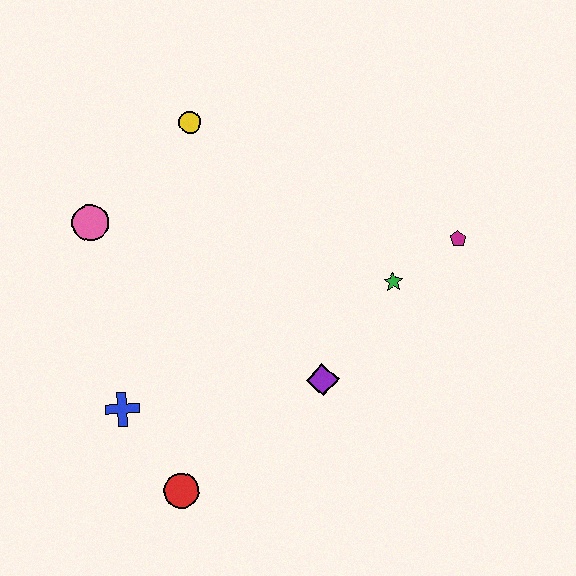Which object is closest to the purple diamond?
The green star is closest to the purple diamond.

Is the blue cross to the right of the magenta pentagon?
No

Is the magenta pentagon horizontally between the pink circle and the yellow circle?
No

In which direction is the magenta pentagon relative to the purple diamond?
The magenta pentagon is to the right of the purple diamond.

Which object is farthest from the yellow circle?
The red circle is farthest from the yellow circle.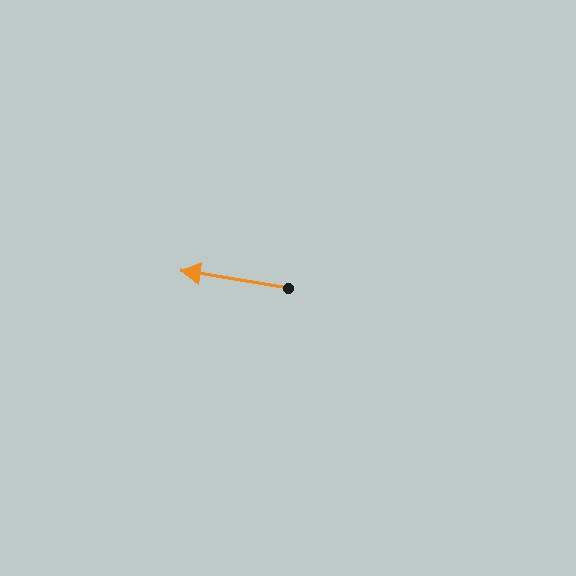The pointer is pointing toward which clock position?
Roughly 9 o'clock.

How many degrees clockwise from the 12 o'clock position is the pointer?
Approximately 279 degrees.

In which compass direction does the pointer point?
West.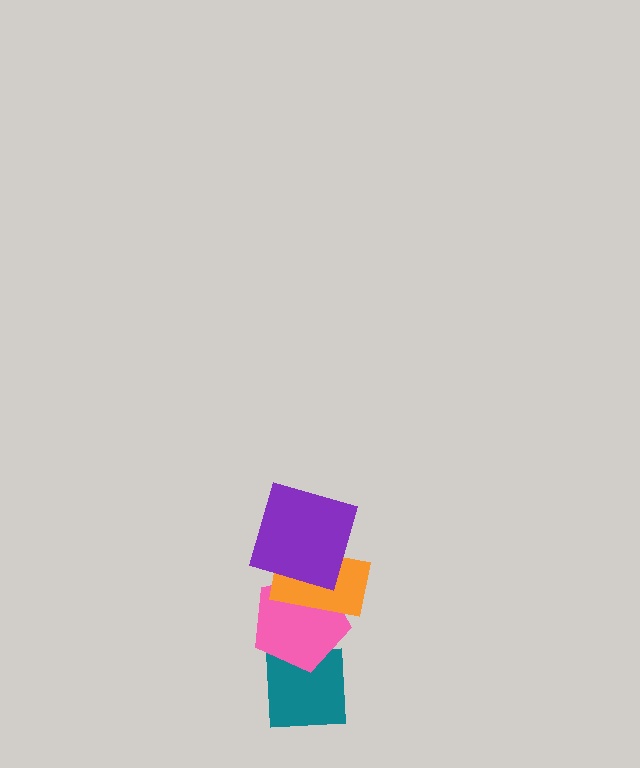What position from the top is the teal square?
The teal square is 4th from the top.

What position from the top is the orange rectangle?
The orange rectangle is 2nd from the top.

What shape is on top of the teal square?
The pink pentagon is on top of the teal square.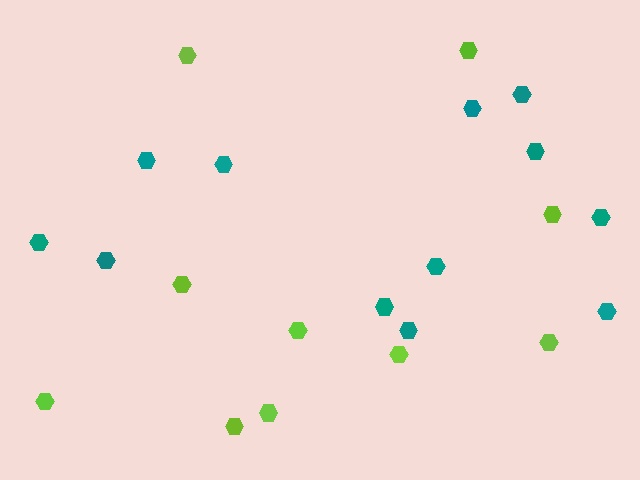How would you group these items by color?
There are 2 groups: one group of teal hexagons (12) and one group of lime hexagons (10).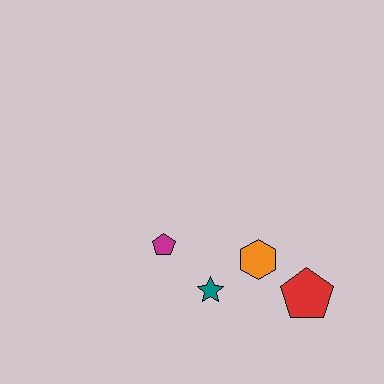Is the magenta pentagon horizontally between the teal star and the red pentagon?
No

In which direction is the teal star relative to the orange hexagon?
The teal star is to the left of the orange hexagon.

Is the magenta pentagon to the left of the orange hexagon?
Yes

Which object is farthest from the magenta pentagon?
The red pentagon is farthest from the magenta pentagon.